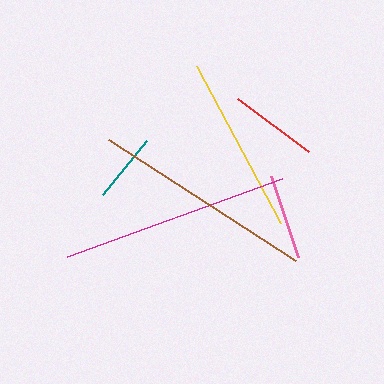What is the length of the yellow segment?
The yellow segment is approximately 179 pixels long.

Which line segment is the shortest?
The teal line is the shortest at approximately 69 pixels.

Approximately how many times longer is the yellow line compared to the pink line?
The yellow line is approximately 2.1 times the length of the pink line.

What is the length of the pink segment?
The pink segment is approximately 85 pixels long.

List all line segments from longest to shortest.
From longest to shortest: magenta, brown, yellow, red, pink, teal.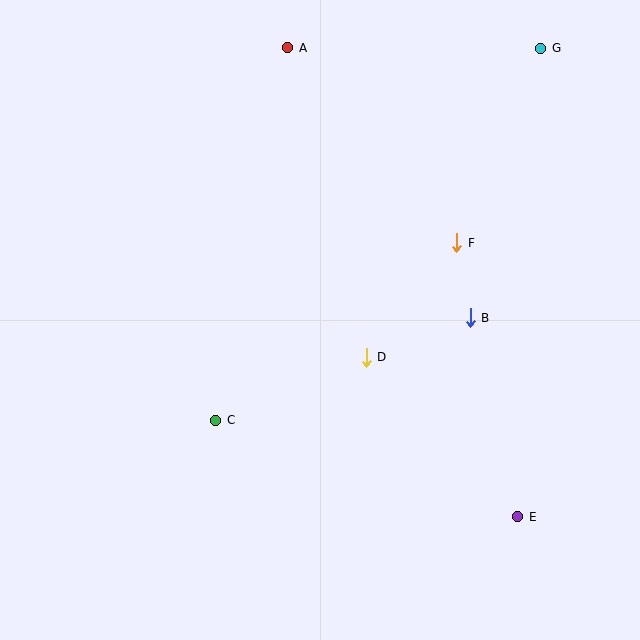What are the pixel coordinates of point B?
Point B is at (470, 318).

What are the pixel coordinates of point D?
Point D is at (366, 357).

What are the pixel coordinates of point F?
Point F is at (457, 243).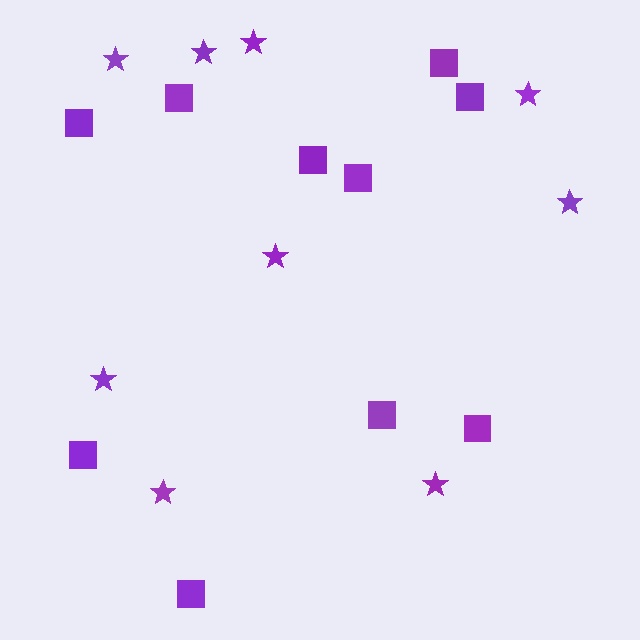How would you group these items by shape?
There are 2 groups: one group of squares (10) and one group of stars (9).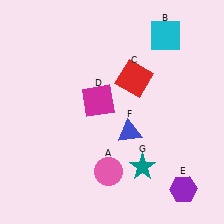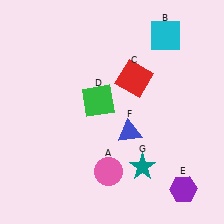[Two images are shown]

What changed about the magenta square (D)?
In Image 1, D is magenta. In Image 2, it changed to green.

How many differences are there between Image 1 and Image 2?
There is 1 difference between the two images.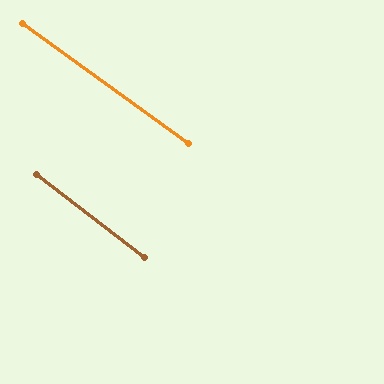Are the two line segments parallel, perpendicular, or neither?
Parallel — their directions differ by only 1.7°.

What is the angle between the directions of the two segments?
Approximately 2 degrees.